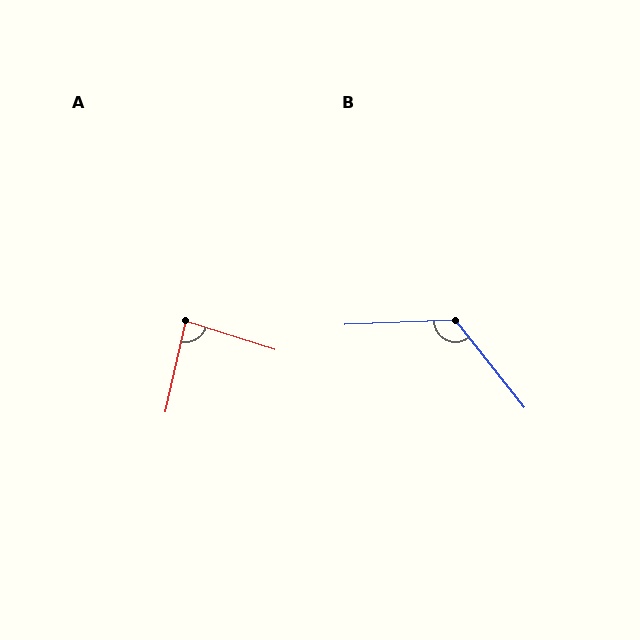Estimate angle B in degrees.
Approximately 126 degrees.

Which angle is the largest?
B, at approximately 126 degrees.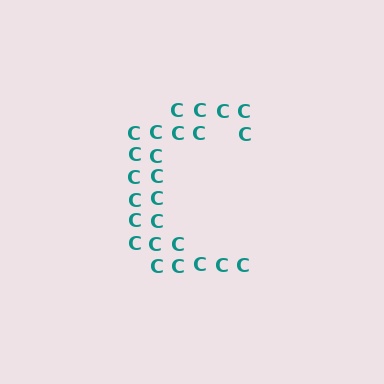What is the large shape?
The large shape is the letter C.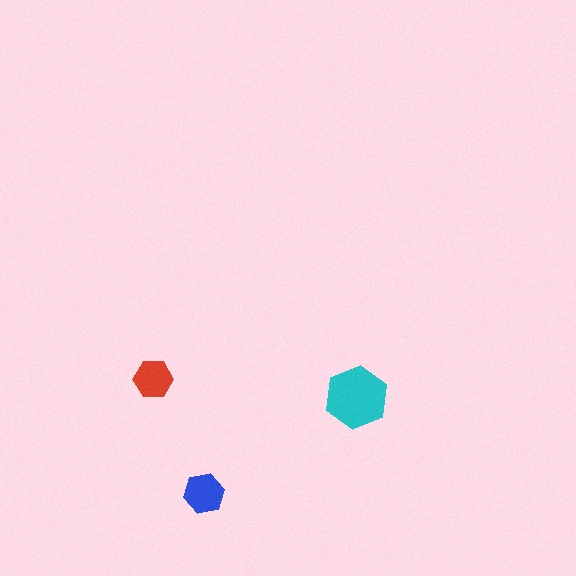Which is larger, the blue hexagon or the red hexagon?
The blue one.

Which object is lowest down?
The blue hexagon is bottommost.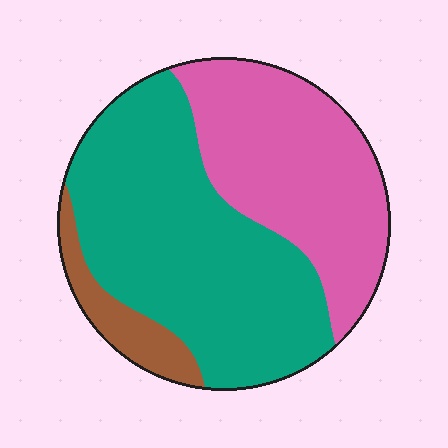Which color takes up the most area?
Teal, at roughly 55%.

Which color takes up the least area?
Brown, at roughly 10%.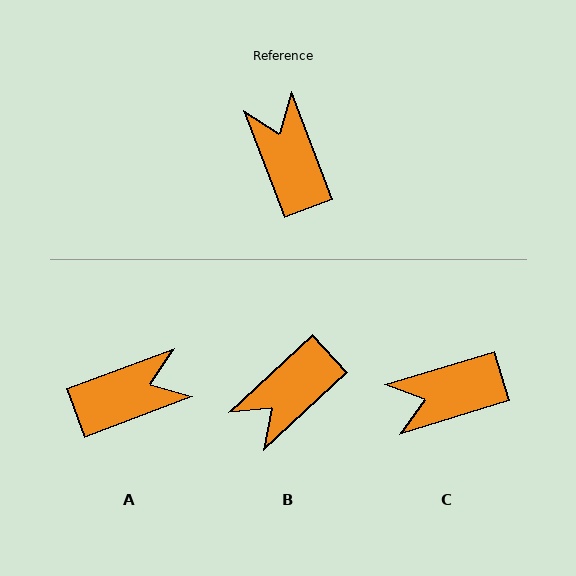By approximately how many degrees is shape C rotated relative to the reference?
Approximately 86 degrees counter-clockwise.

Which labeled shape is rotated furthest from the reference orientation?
B, about 112 degrees away.